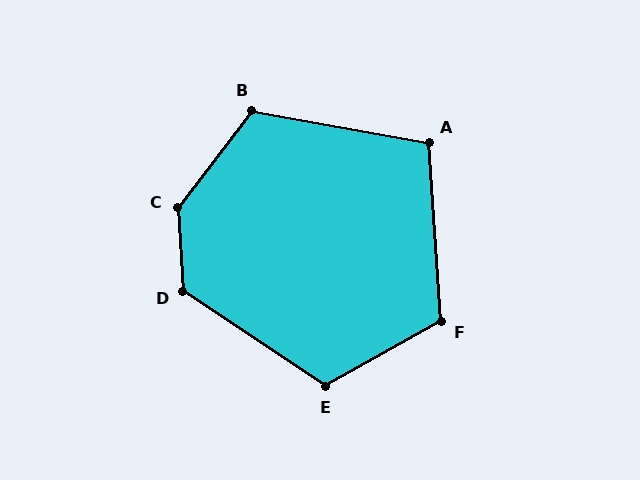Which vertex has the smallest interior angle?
A, at approximately 104 degrees.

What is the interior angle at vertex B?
Approximately 117 degrees (obtuse).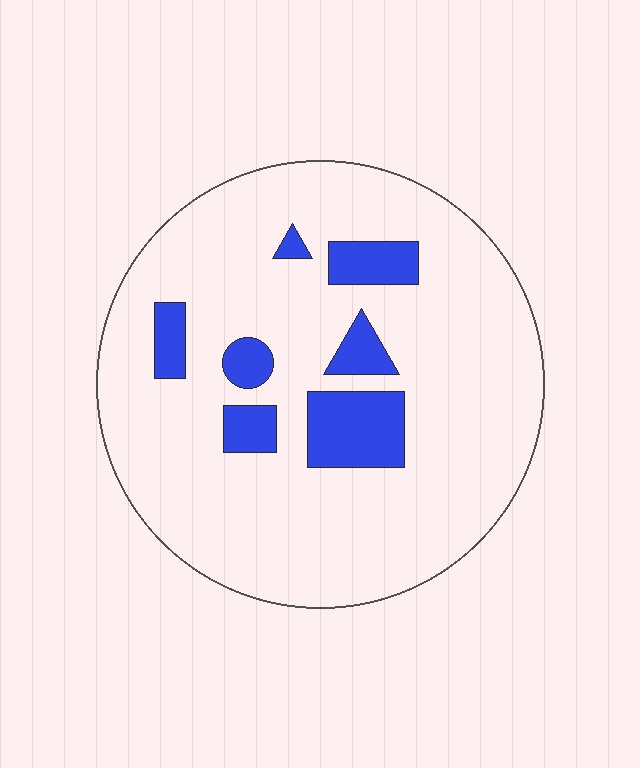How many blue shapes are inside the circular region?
7.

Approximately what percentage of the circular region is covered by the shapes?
Approximately 15%.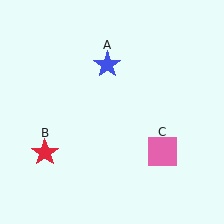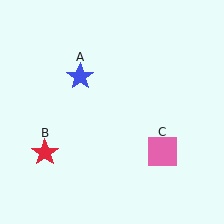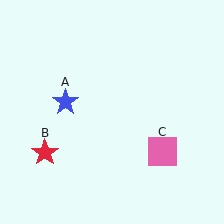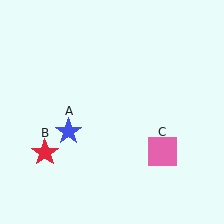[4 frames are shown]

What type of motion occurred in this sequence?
The blue star (object A) rotated counterclockwise around the center of the scene.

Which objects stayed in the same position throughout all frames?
Red star (object B) and pink square (object C) remained stationary.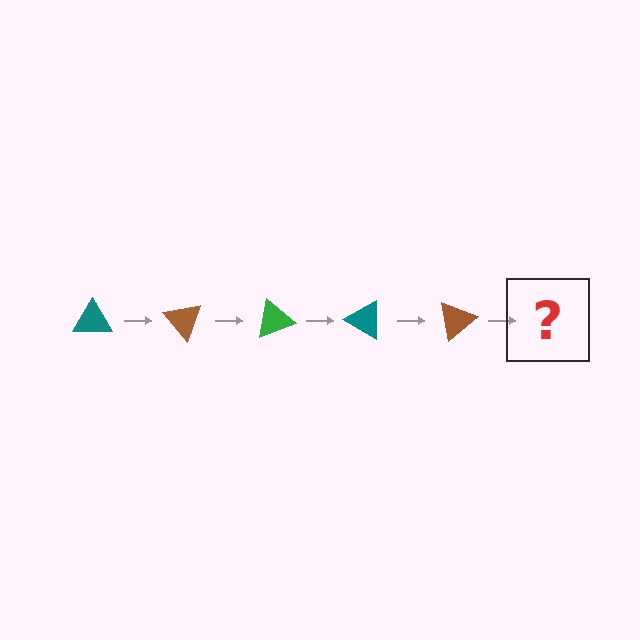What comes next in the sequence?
The next element should be a green triangle, rotated 250 degrees from the start.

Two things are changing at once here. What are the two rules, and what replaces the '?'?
The two rules are that it rotates 50 degrees each step and the color cycles through teal, brown, and green. The '?' should be a green triangle, rotated 250 degrees from the start.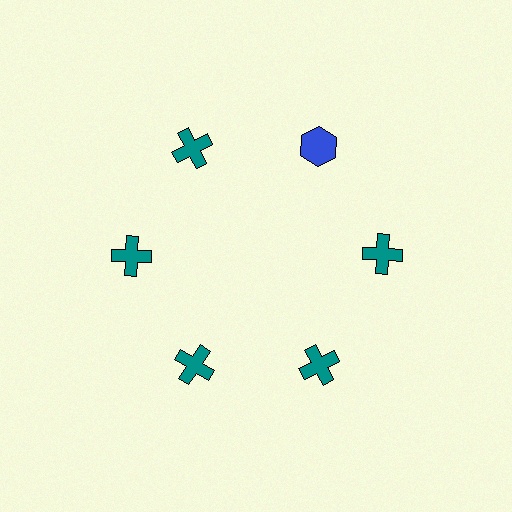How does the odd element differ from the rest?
It differs in both color (blue instead of teal) and shape (hexagon instead of cross).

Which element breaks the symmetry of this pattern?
The blue hexagon at roughly the 1 o'clock position breaks the symmetry. All other shapes are teal crosses.